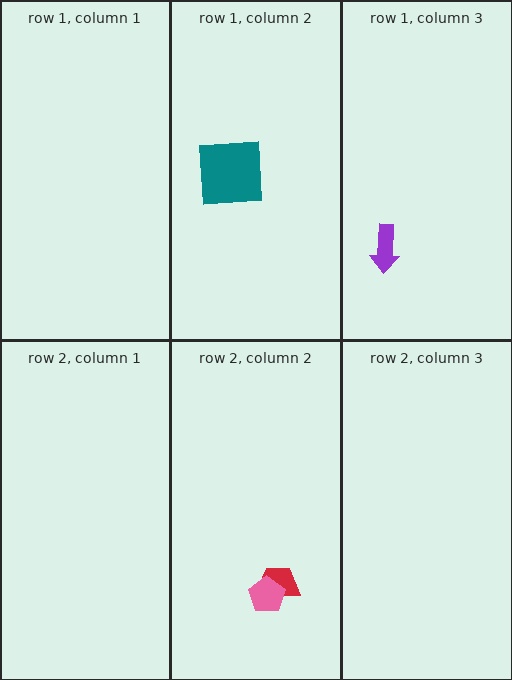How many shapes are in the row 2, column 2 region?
2.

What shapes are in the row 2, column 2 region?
The red trapezoid, the pink pentagon.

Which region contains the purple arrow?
The row 1, column 3 region.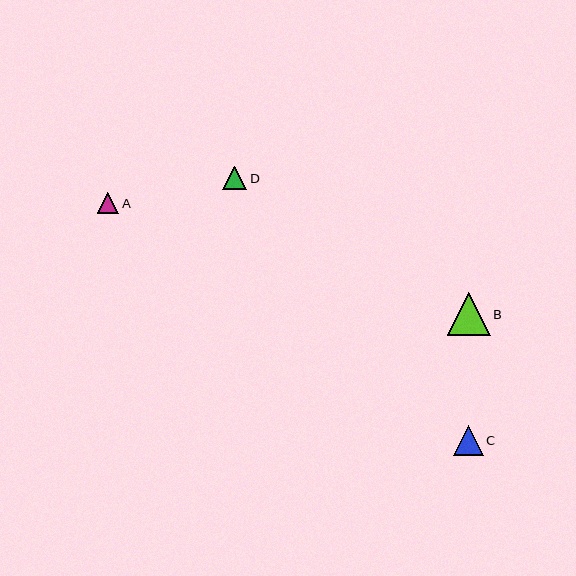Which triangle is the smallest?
Triangle A is the smallest with a size of approximately 21 pixels.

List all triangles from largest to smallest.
From largest to smallest: B, C, D, A.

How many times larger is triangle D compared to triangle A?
Triangle D is approximately 1.1 times the size of triangle A.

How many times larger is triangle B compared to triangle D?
Triangle B is approximately 1.8 times the size of triangle D.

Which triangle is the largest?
Triangle B is the largest with a size of approximately 43 pixels.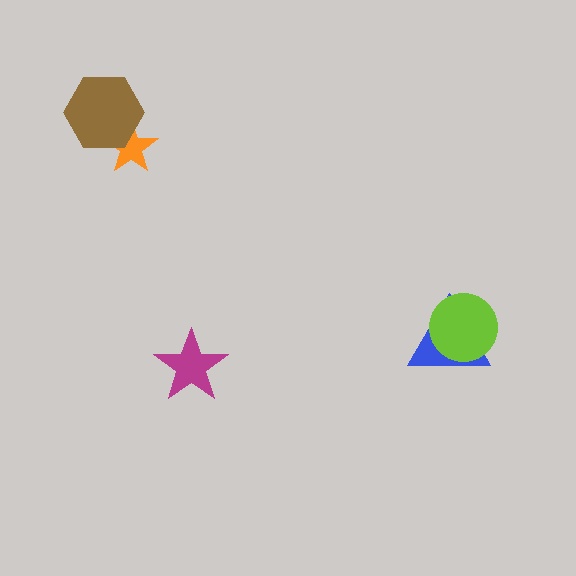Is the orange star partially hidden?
Yes, it is partially covered by another shape.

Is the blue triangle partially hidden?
Yes, it is partially covered by another shape.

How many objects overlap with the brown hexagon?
1 object overlaps with the brown hexagon.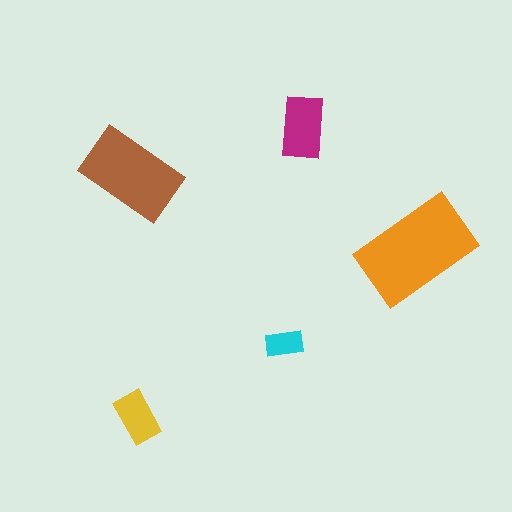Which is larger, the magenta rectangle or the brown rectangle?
The brown one.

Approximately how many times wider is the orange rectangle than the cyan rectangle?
About 3 times wider.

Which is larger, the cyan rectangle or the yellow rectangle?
The yellow one.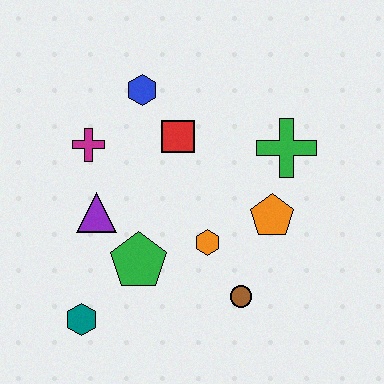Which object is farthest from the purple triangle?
The green cross is farthest from the purple triangle.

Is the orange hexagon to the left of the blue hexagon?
No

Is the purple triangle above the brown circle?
Yes